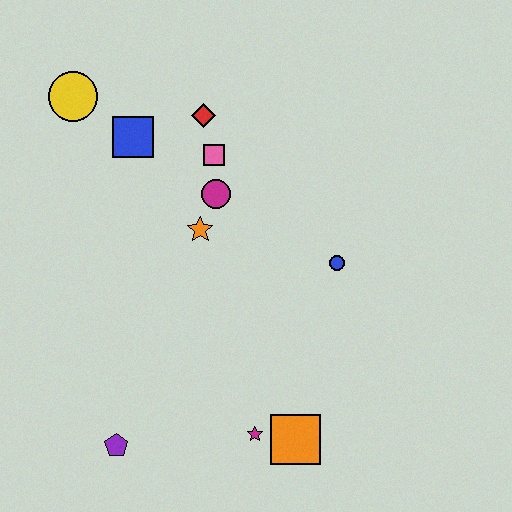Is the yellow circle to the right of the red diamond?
No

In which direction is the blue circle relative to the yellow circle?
The blue circle is to the right of the yellow circle.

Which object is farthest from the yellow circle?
The orange square is farthest from the yellow circle.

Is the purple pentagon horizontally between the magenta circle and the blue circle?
No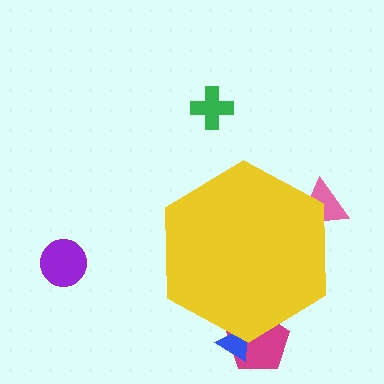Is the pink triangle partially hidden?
Yes, the pink triangle is partially hidden behind the yellow hexagon.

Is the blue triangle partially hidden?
Yes, the blue triangle is partially hidden behind the yellow hexagon.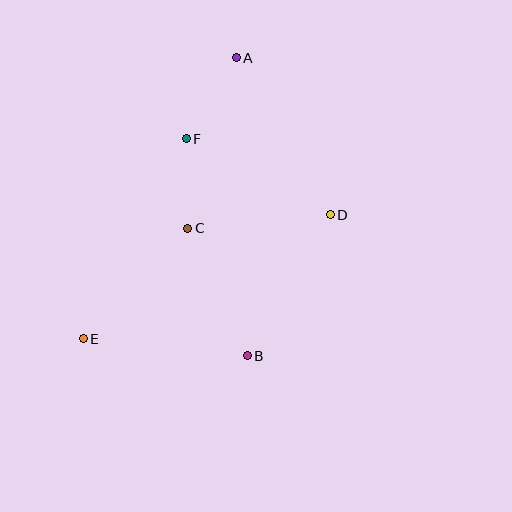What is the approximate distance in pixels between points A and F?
The distance between A and F is approximately 95 pixels.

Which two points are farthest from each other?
Points A and E are farthest from each other.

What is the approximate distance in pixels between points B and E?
The distance between B and E is approximately 165 pixels.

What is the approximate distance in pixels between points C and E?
The distance between C and E is approximately 152 pixels.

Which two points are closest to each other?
Points C and F are closest to each other.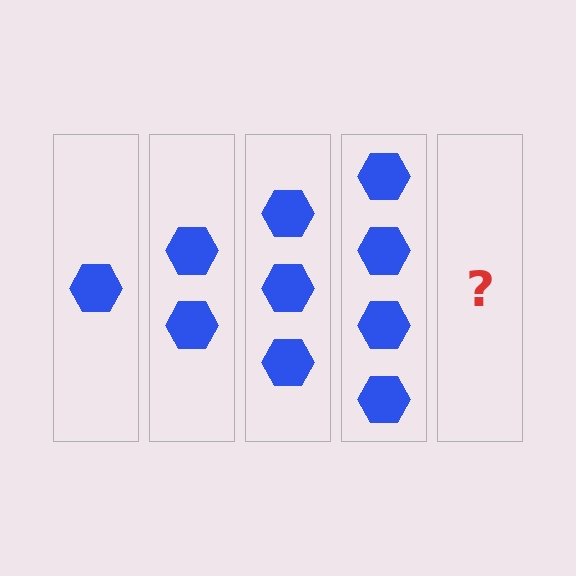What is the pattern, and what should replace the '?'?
The pattern is that each step adds one more hexagon. The '?' should be 5 hexagons.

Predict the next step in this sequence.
The next step is 5 hexagons.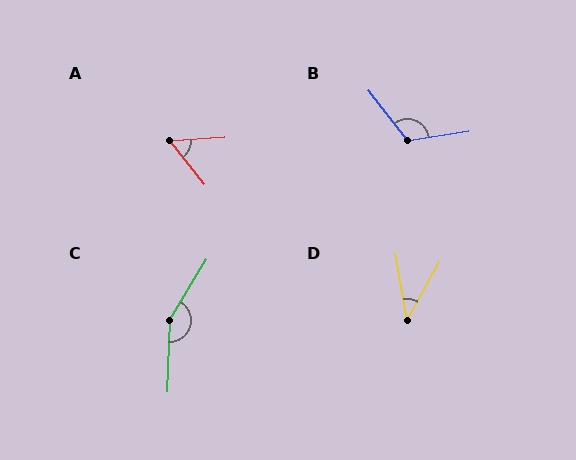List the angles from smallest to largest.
D (39°), A (55°), B (119°), C (151°).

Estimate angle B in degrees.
Approximately 119 degrees.